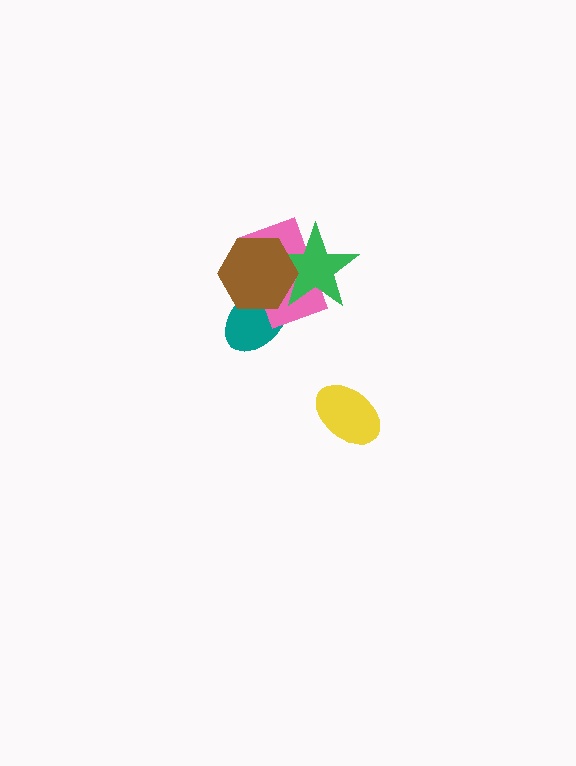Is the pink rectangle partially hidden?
Yes, it is partially covered by another shape.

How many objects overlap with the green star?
3 objects overlap with the green star.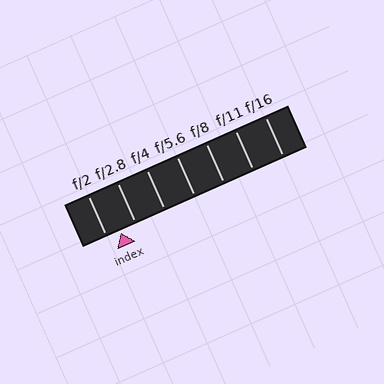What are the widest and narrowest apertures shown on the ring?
The widest aperture shown is f/2 and the narrowest is f/16.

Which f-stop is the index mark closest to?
The index mark is closest to f/2.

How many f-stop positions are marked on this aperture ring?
There are 7 f-stop positions marked.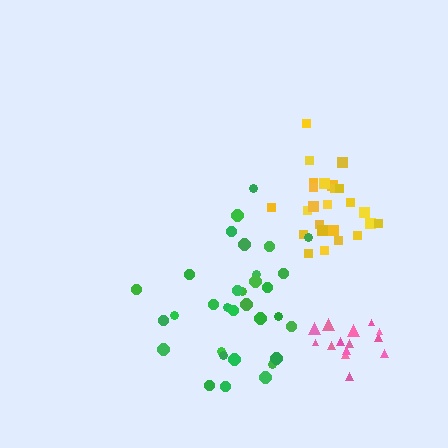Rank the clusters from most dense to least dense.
yellow, pink, green.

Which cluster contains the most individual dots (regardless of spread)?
Green (32).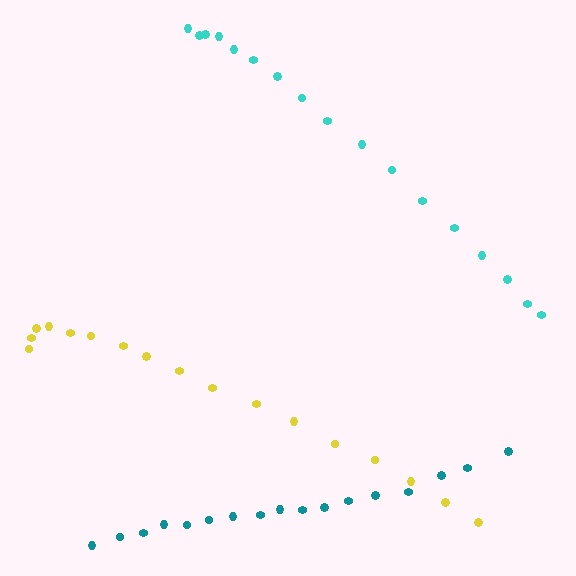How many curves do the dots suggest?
There are 3 distinct paths.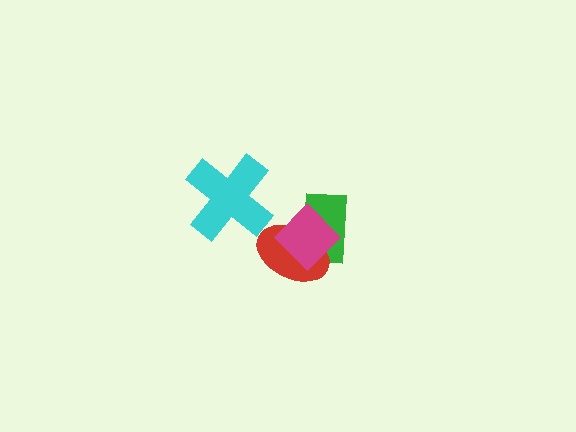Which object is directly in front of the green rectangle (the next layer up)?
The red ellipse is directly in front of the green rectangle.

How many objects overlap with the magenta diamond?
2 objects overlap with the magenta diamond.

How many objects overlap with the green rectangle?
2 objects overlap with the green rectangle.